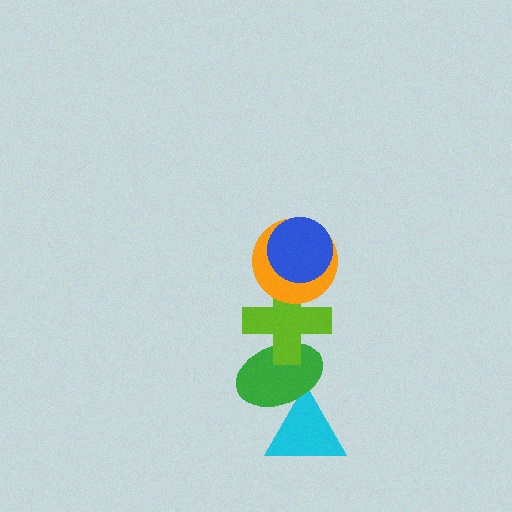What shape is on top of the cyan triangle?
The green ellipse is on top of the cyan triangle.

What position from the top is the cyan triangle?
The cyan triangle is 5th from the top.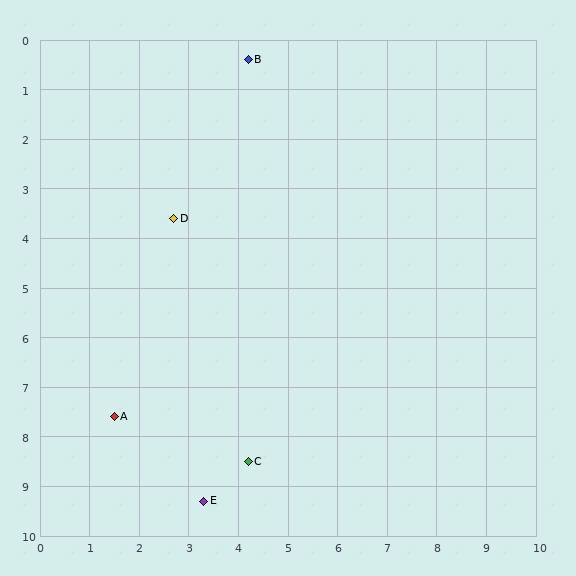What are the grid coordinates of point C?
Point C is at approximately (4.2, 8.5).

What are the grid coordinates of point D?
Point D is at approximately (2.7, 3.6).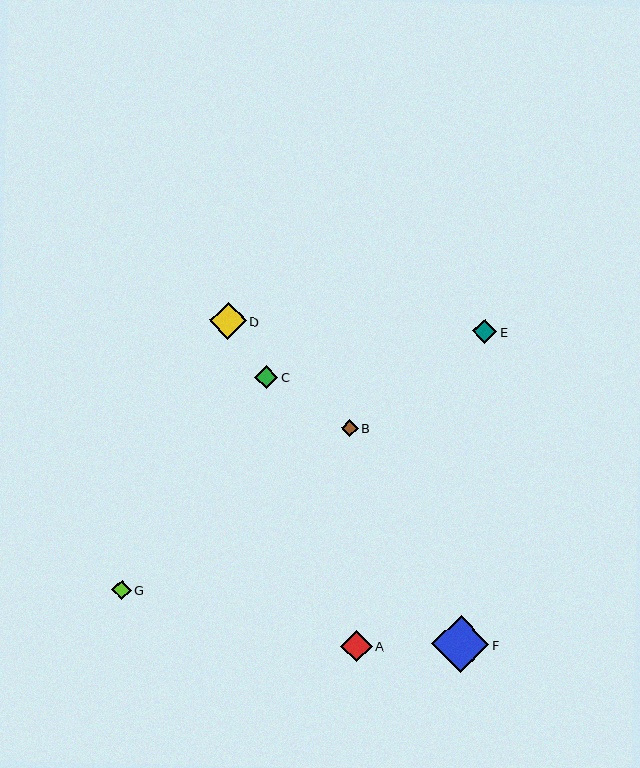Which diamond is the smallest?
Diamond B is the smallest with a size of approximately 17 pixels.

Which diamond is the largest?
Diamond F is the largest with a size of approximately 57 pixels.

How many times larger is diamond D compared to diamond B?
Diamond D is approximately 2.1 times the size of diamond B.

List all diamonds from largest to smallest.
From largest to smallest: F, D, A, E, C, G, B.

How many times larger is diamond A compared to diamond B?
Diamond A is approximately 1.8 times the size of diamond B.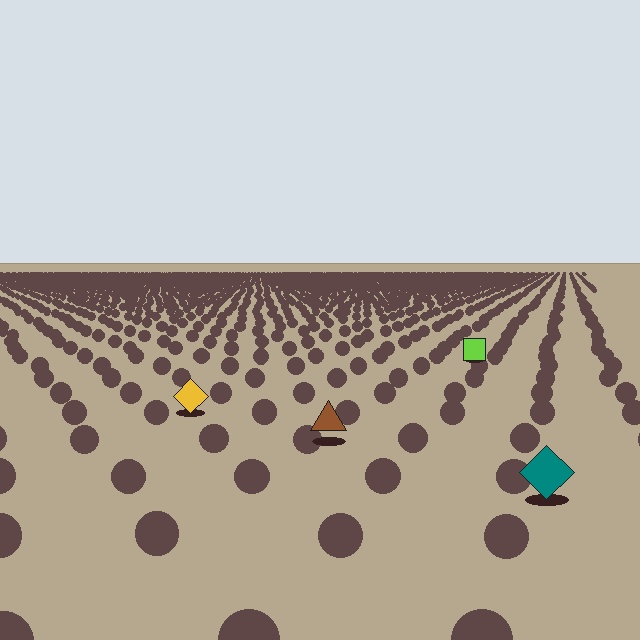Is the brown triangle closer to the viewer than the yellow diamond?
Yes. The brown triangle is closer — you can tell from the texture gradient: the ground texture is coarser near it.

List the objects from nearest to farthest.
From nearest to farthest: the teal diamond, the brown triangle, the yellow diamond, the lime square.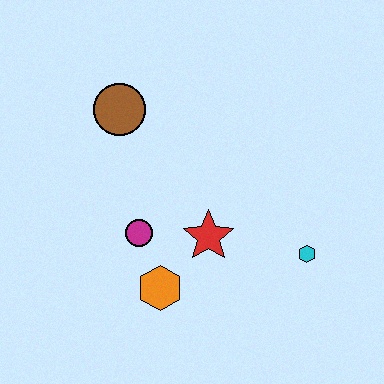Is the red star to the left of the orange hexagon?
No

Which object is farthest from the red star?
The brown circle is farthest from the red star.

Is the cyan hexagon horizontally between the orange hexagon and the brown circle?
No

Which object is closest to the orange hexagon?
The magenta circle is closest to the orange hexagon.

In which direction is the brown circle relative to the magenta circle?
The brown circle is above the magenta circle.